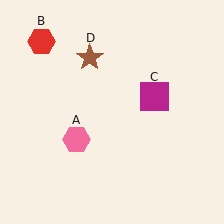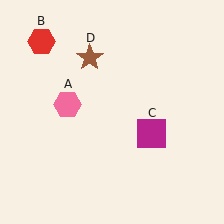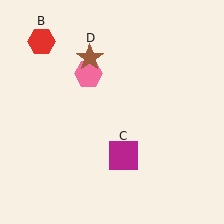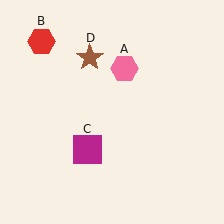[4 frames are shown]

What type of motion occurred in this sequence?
The pink hexagon (object A), magenta square (object C) rotated clockwise around the center of the scene.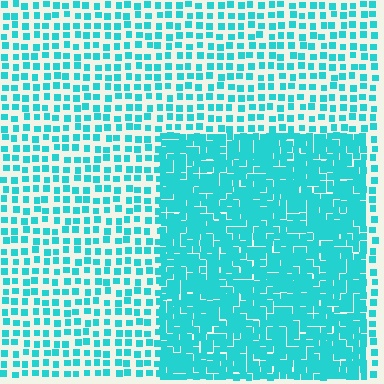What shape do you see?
I see a rectangle.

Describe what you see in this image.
The image contains small cyan elements arranged at two different densities. A rectangle-shaped region is visible where the elements are more densely packed than the surrounding area.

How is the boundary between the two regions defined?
The boundary is defined by a change in element density (approximately 2.4x ratio). All elements are the same color, size, and shape.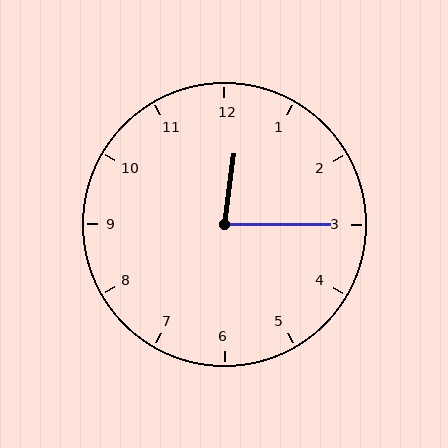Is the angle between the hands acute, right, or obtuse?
It is acute.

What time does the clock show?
12:15.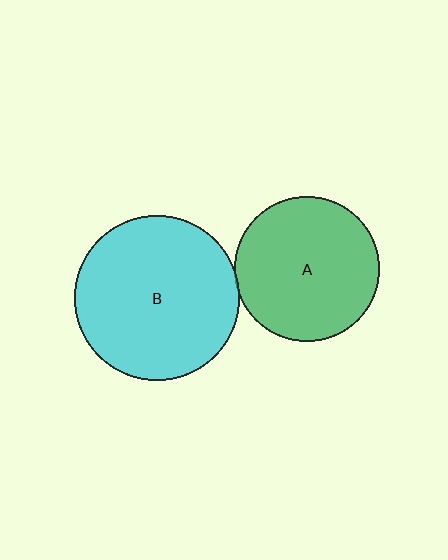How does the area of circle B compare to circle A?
Approximately 1.3 times.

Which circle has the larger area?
Circle B (cyan).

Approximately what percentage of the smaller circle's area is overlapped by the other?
Approximately 5%.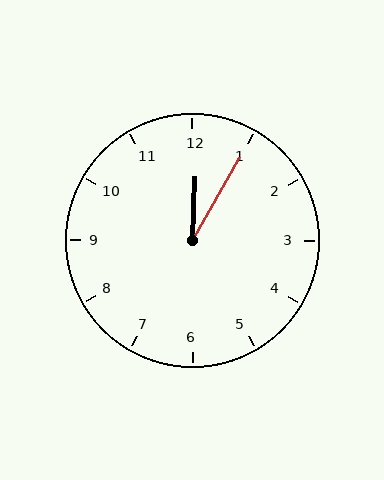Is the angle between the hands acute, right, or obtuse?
It is acute.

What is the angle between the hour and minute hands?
Approximately 28 degrees.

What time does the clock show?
12:05.